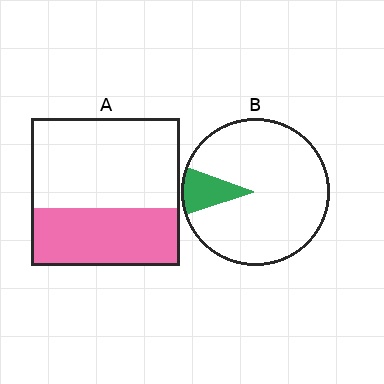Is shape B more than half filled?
No.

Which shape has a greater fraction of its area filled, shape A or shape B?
Shape A.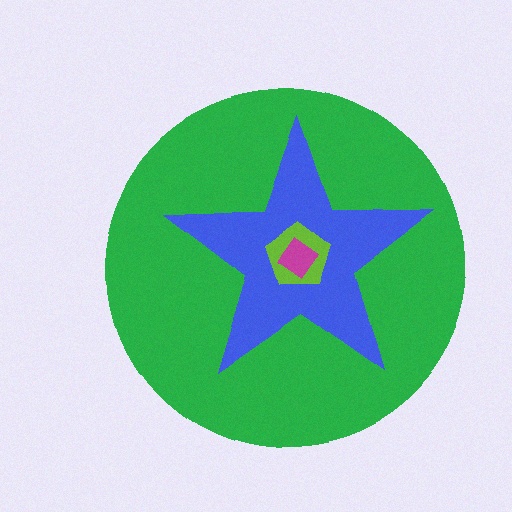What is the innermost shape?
The magenta diamond.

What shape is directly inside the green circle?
The blue star.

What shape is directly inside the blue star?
The lime pentagon.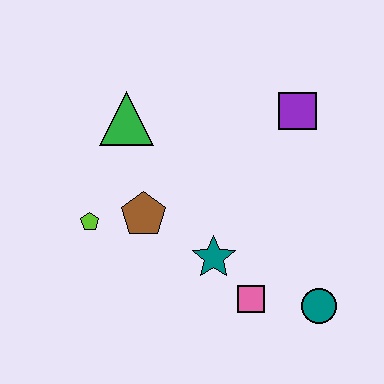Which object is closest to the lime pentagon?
The brown pentagon is closest to the lime pentagon.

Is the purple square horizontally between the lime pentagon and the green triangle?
No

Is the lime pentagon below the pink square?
No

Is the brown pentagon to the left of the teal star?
Yes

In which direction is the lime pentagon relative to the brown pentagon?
The lime pentagon is to the left of the brown pentagon.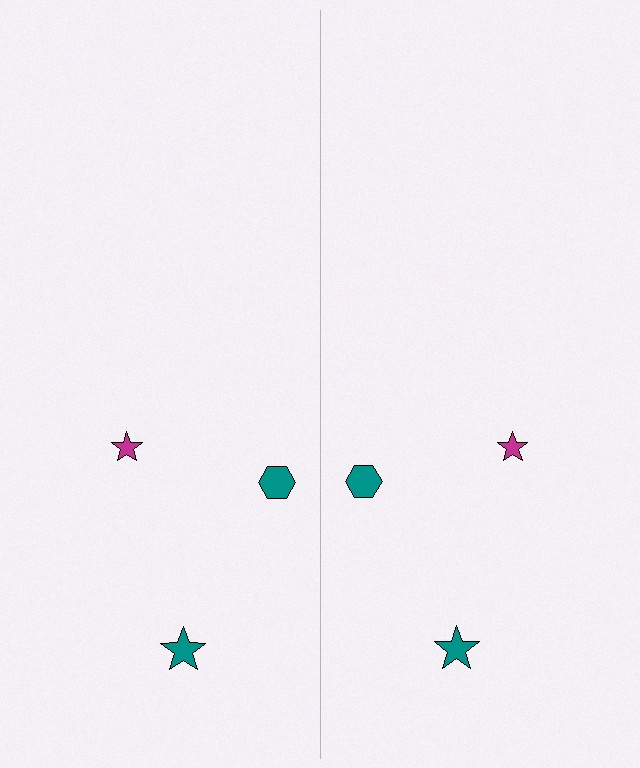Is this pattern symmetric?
Yes, this pattern has bilateral (reflection) symmetry.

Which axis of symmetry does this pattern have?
The pattern has a vertical axis of symmetry running through the center of the image.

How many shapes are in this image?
There are 6 shapes in this image.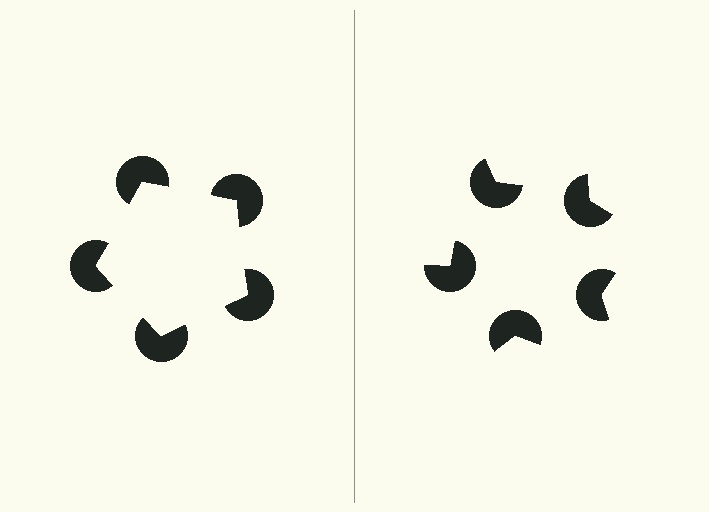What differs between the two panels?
The pac-man discs are positioned identically on both sides; only the wedge orientations differ. On the left they align to a pentagon; on the right they are misaligned.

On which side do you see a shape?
An illusory pentagon appears on the left side. On the right side the wedge cuts are rotated, so no coherent shape forms.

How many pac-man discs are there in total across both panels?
10 — 5 on each side.